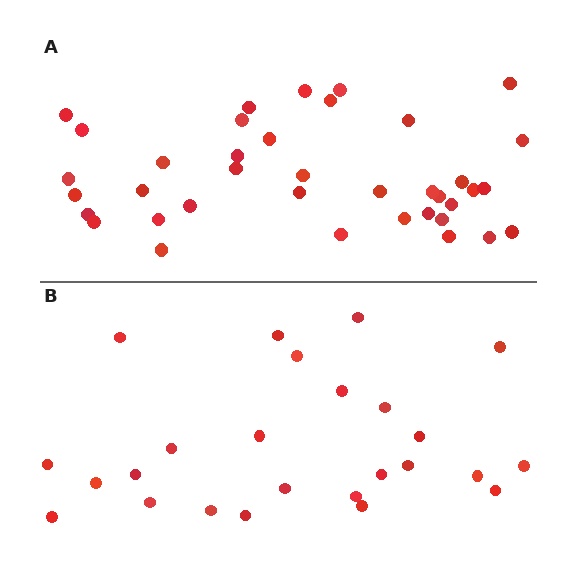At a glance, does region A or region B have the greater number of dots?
Region A (the top region) has more dots.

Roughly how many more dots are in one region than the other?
Region A has approximately 15 more dots than region B.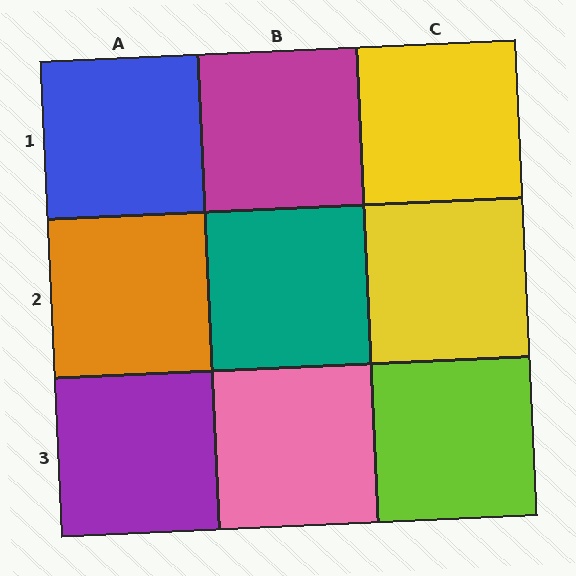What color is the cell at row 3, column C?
Lime.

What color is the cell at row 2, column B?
Teal.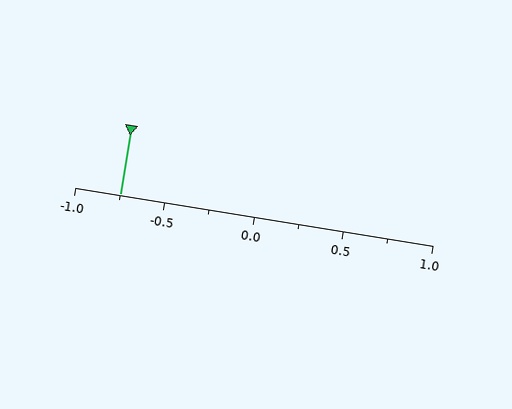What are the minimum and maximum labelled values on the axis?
The axis runs from -1.0 to 1.0.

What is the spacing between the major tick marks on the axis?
The major ticks are spaced 0.5 apart.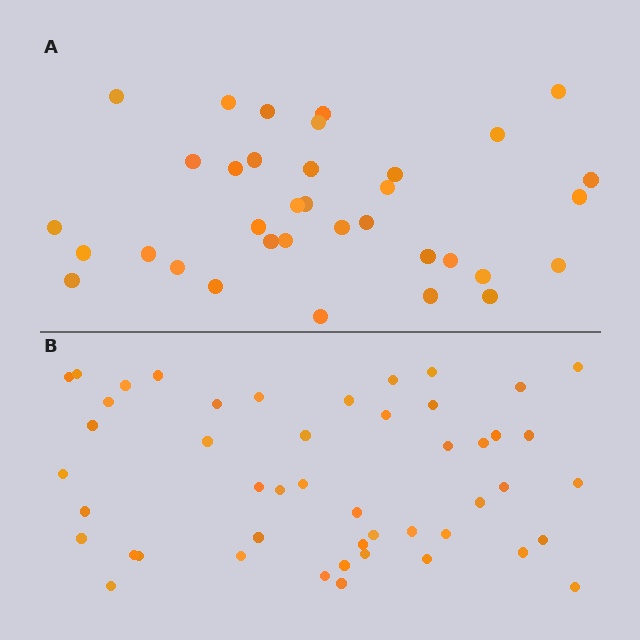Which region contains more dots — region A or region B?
Region B (the bottom region) has more dots.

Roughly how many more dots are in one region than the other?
Region B has approximately 15 more dots than region A.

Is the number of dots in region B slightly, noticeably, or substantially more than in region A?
Region B has noticeably more, but not dramatically so. The ratio is roughly 1.4 to 1.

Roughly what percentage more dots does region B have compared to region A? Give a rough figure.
About 35% more.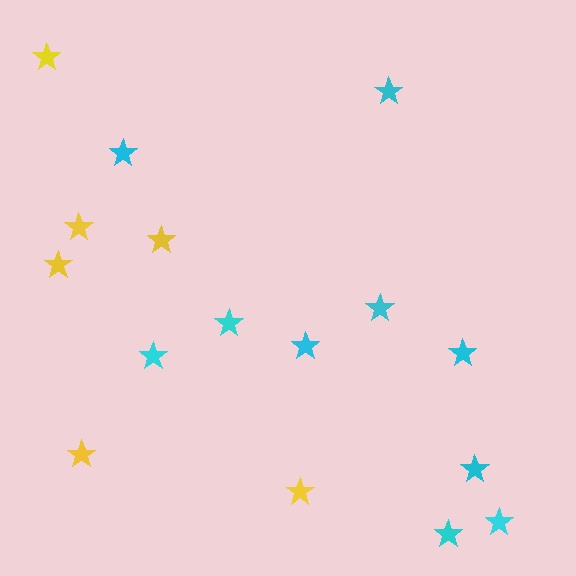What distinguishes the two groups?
There are 2 groups: one group of cyan stars (10) and one group of yellow stars (6).